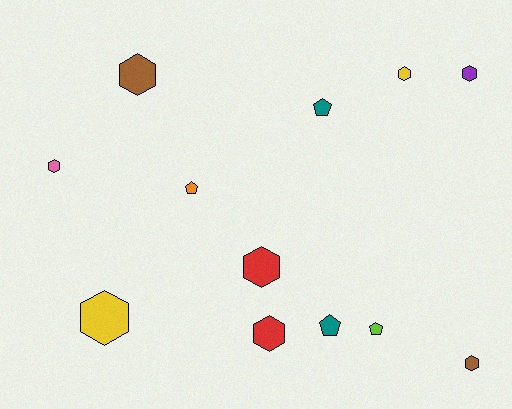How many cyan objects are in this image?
There are no cyan objects.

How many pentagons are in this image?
There are 4 pentagons.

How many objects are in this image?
There are 12 objects.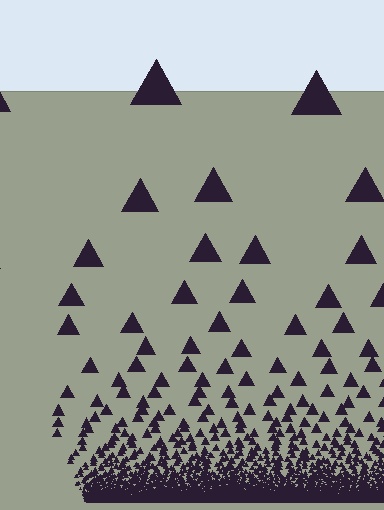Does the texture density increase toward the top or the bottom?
Density increases toward the bottom.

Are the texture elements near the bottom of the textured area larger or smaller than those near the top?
Smaller. The gradient is inverted — elements near the bottom are smaller and denser.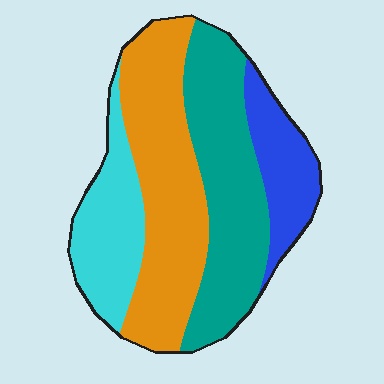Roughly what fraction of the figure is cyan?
Cyan takes up less than a quarter of the figure.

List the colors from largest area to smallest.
From largest to smallest: orange, teal, cyan, blue.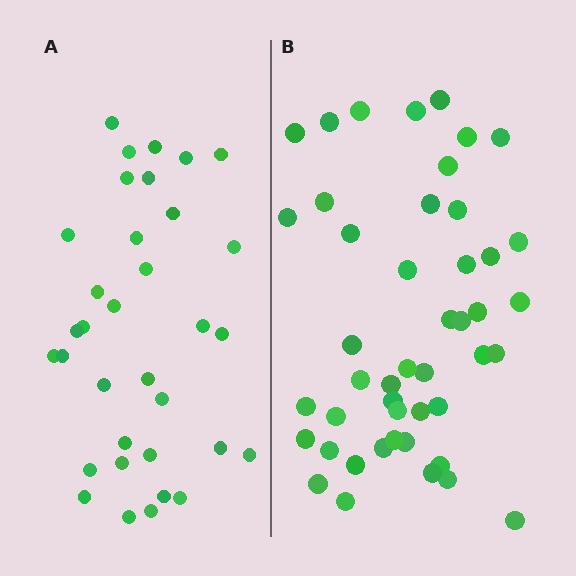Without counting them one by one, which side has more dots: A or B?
Region B (the right region) has more dots.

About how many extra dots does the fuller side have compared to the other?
Region B has roughly 12 or so more dots than region A.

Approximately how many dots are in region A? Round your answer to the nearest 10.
About 30 dots. (The exact count is 34, which rounds to 30.)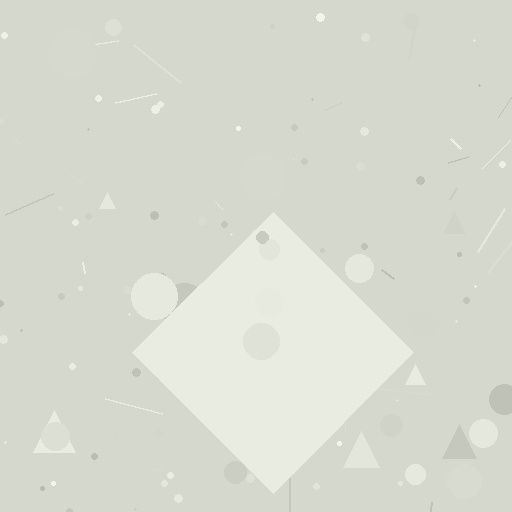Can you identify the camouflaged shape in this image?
The camouflaged shape is a diamond.